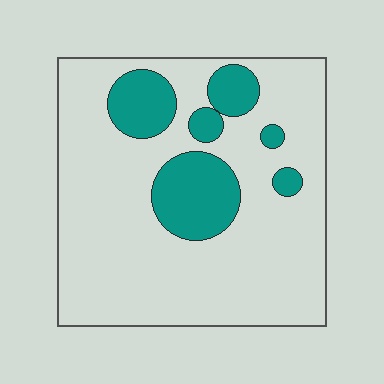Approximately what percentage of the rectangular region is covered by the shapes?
Approximately 20%.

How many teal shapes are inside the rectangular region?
6.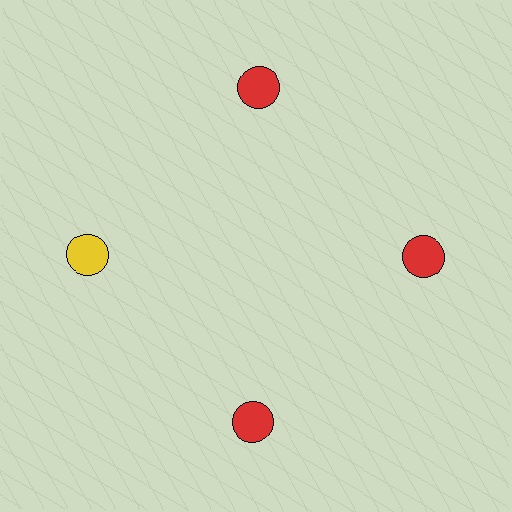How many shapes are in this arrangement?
There are 4 shapes arranged in a ring pattern.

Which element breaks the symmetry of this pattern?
The yellow circle at roughly the 9 o'clock position breaks the symmetry. All other shapes are red circles.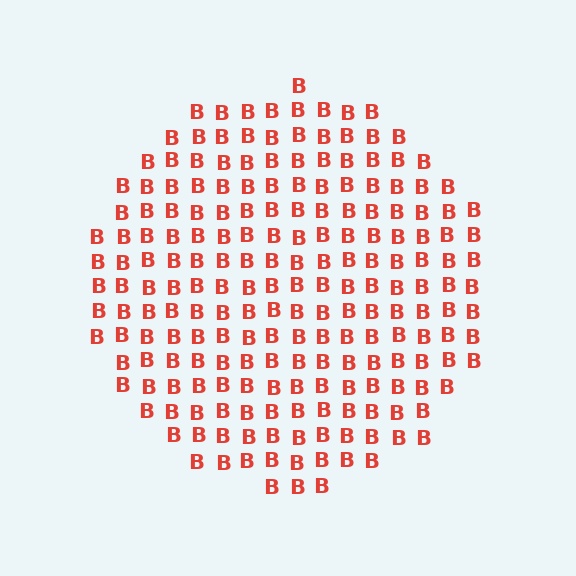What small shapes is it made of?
It is made of small letter B's.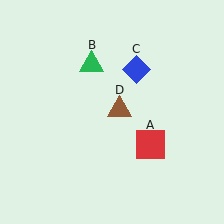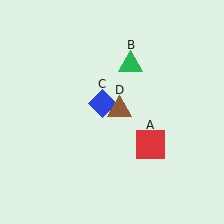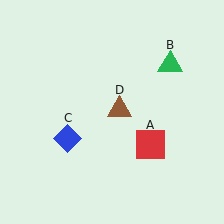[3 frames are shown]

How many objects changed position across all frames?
2 objects changed position: green triangle (object B), blue diamond (object C).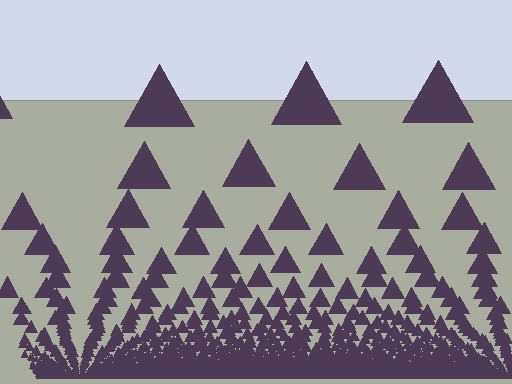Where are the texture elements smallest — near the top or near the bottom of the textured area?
Near the bottom.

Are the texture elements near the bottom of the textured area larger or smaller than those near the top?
Smaller. The gradient is inverted — elements near the bottom are smaller and denser.